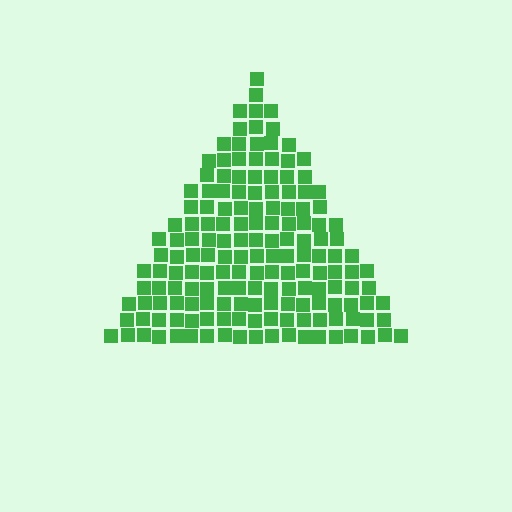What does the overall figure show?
The overall figure shows a triangle.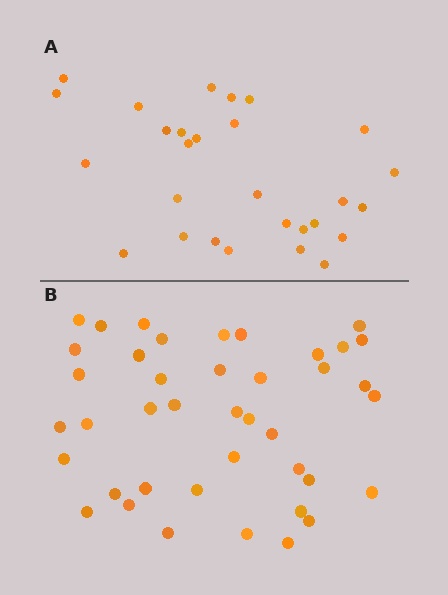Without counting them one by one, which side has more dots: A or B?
Region B (the bottom region) has more dots.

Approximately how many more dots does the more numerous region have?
Region B has approximately 15 more dots than region A.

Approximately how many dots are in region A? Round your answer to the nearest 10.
About 30 dots. (The exact count is 28, which rounds to 30.)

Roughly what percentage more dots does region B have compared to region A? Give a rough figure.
About 45% more.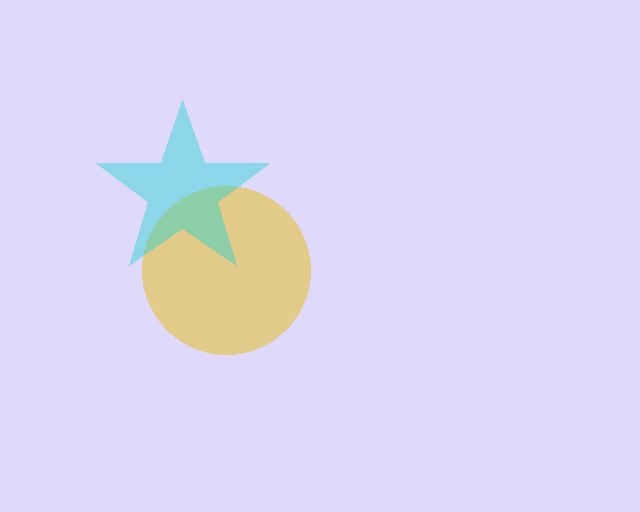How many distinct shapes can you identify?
There are 2 distinct shapes: a yellow circle, a cyan star.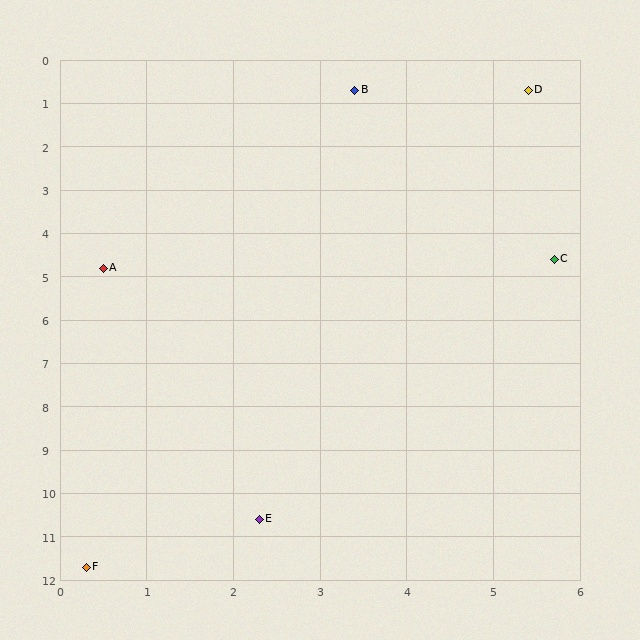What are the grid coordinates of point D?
Point D is at approximately (5.4, 0.7).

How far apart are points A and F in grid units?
Points A and F are about 6.9 grid units apart.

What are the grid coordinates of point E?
Point E is at approximately (2.3, 10.6).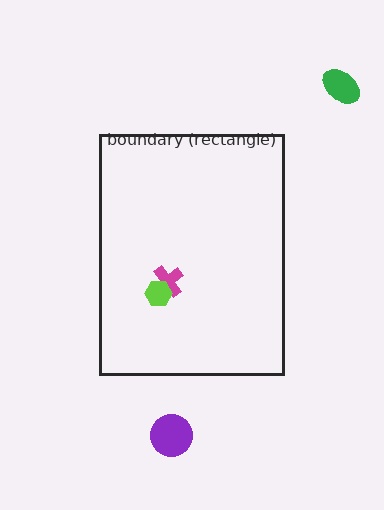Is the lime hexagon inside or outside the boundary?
Inside.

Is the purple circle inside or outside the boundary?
Outside.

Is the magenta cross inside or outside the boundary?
Inside.